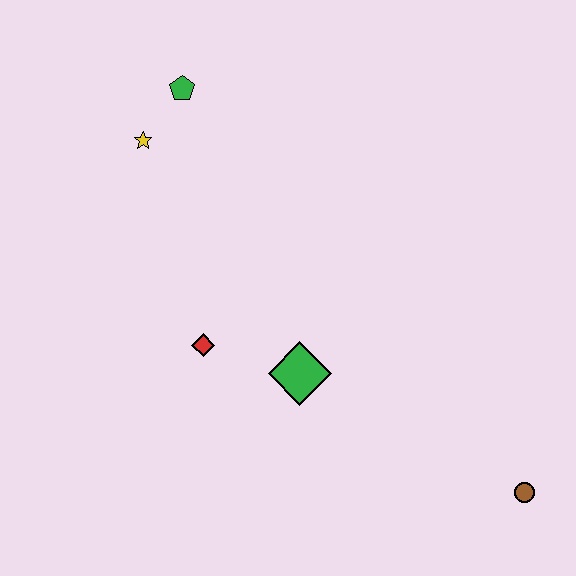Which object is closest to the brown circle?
The green diamond is closest to the brown circle.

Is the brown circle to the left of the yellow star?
No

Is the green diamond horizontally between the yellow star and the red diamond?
No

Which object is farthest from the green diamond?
The green pentagon is farthest from the green diamond.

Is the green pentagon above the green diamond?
Yes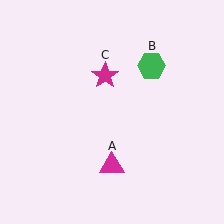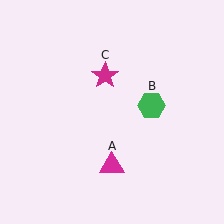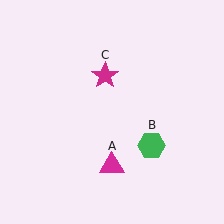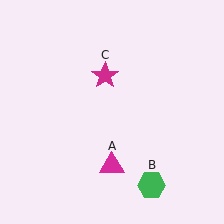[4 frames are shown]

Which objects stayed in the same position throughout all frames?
Magenta triangle (object A) and magenta star (object C) remained stationary.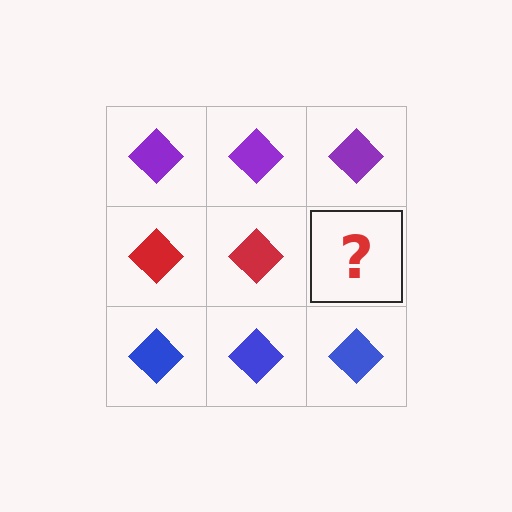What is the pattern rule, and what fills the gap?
The rule is that each row has a consistent color. The gap should be filled with a red diamond.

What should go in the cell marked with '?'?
The missing cell should contain a red diamond.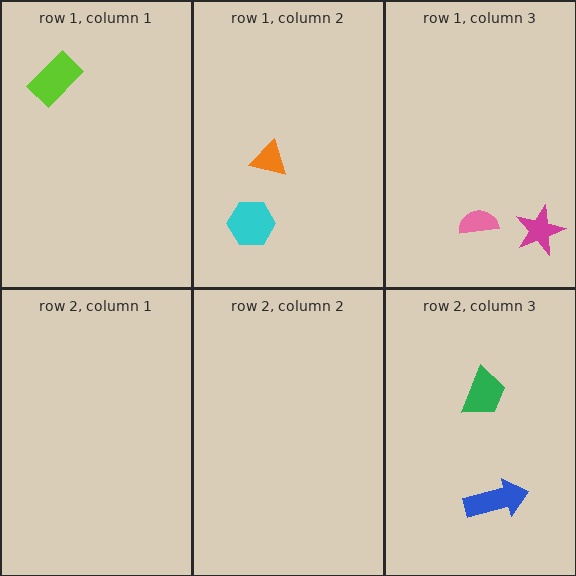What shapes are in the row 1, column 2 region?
The orange triangle, the cyan hexagon.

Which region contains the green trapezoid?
The row 2, column 3 region.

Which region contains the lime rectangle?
The row 1, column 1 region.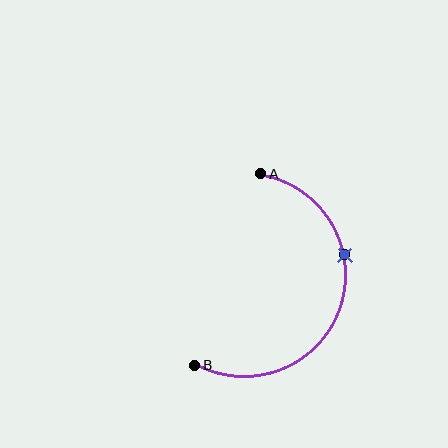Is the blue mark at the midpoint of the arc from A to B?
No. The blue mark lies on the arc but is closer to endpoint A. The arc midpoint would be at the point on the curve equidistant along the arc from both A and B.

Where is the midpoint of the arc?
The arc midpoint is the point on the curve farthest from the straight line joining A and B. It sits to the right of that line.